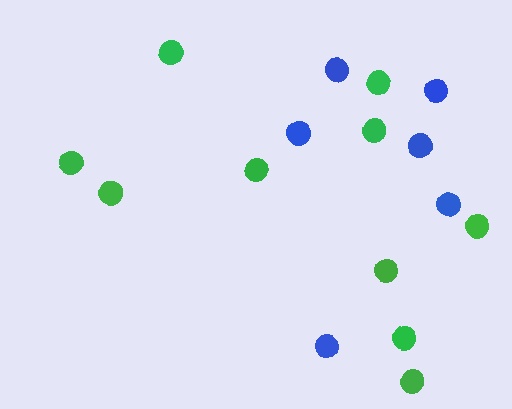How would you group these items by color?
There are 2 groups: one group of blue circles (6) and one group of green circles (10).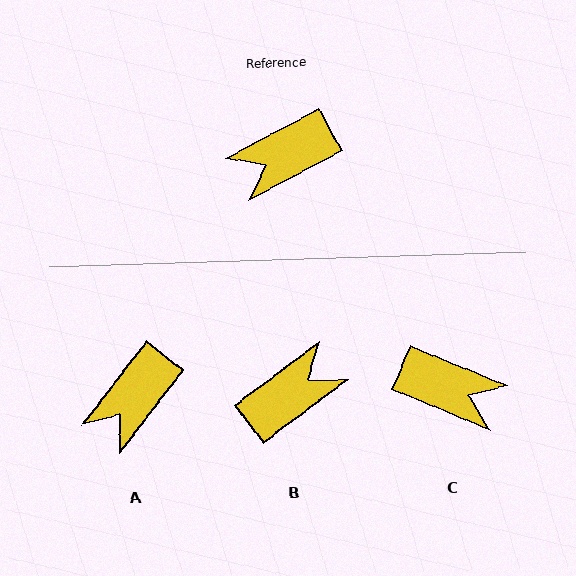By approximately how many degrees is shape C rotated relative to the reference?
Approximately 129 degrees counter-clockwise.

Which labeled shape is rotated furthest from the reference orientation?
B, about 171 degrees away.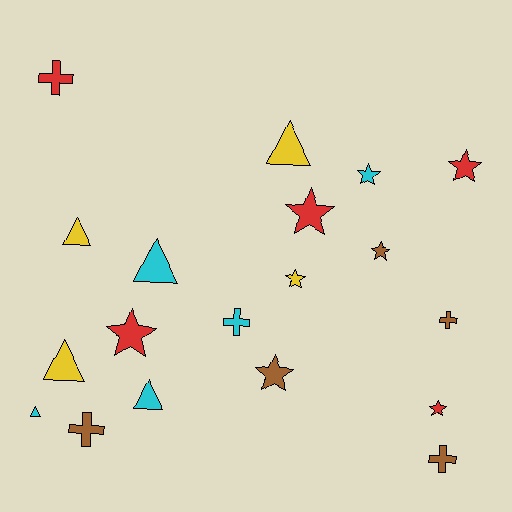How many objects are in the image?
There are 19 objects.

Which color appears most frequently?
Red, with 5 objects.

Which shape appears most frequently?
Star, with 8 objects.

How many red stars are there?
There are 4 red stars.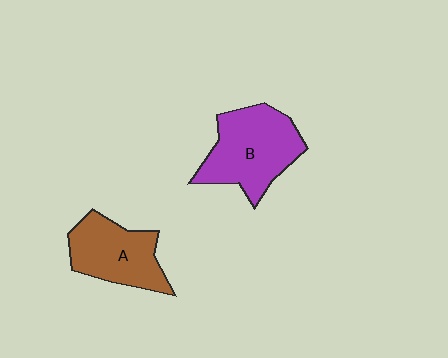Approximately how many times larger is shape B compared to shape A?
Approximately 1.3 times.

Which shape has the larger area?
Shape B (purple).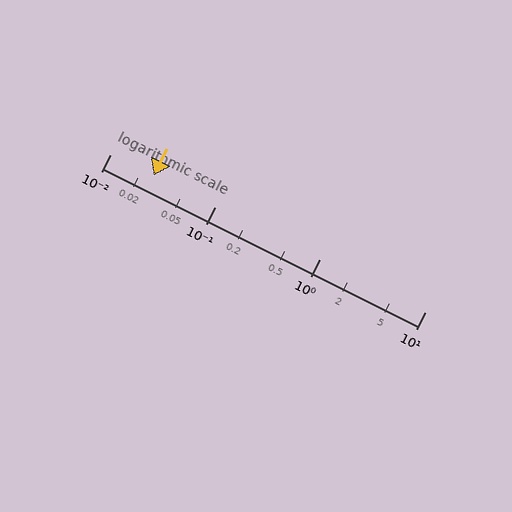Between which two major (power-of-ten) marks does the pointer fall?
The pointer is between 0.01 and 0.1.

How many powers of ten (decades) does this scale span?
The scale spans 3 decades, from 0.01 to 10.